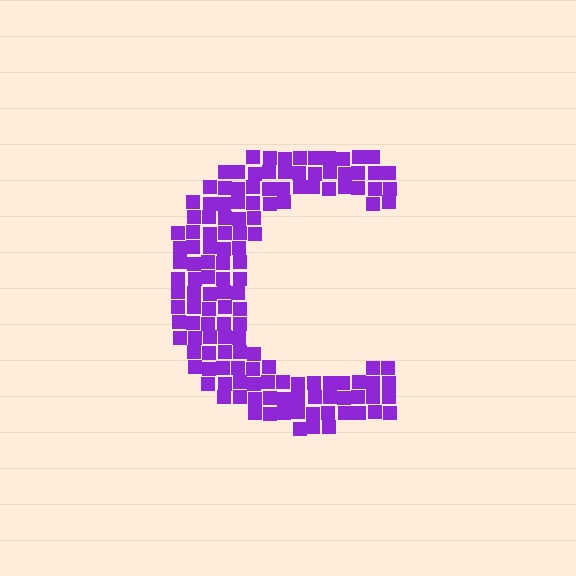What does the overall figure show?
The overall figure shows the letter C.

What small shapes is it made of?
It is made of small squares.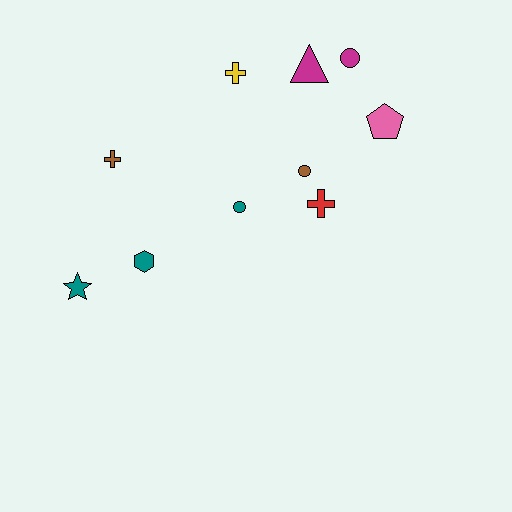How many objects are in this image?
There are 10 objects.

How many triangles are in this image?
There is 1 triangle.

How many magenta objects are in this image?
There are 2 magenta objects.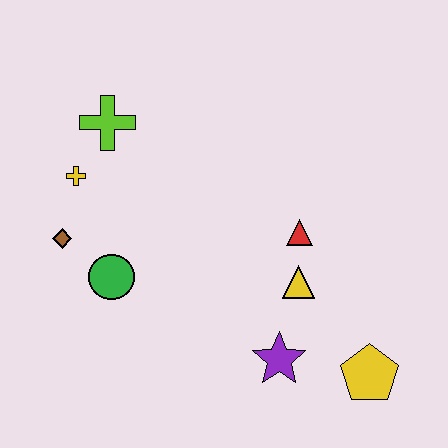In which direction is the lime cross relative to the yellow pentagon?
The lime cross is to the left of the yellow pentagon.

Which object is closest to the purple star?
The yellow triangle is closest to the purple star.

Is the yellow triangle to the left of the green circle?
No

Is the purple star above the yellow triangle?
No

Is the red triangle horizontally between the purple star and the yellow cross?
No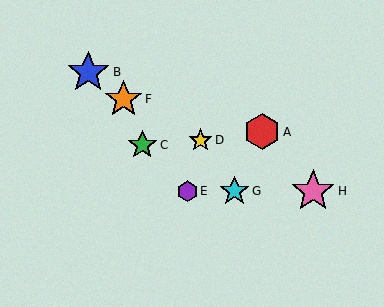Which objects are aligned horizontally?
Objects E, G, H are aligned horizontally.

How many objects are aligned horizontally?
3 objects (E, G, H) are aligned horizontally.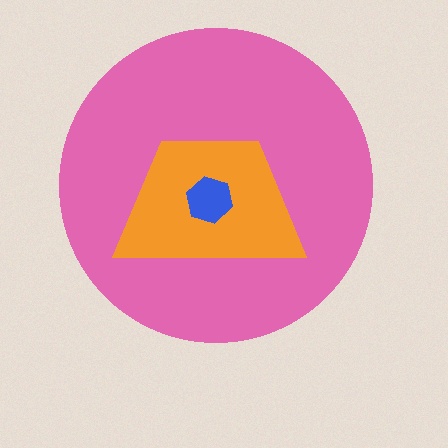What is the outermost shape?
The pink circle.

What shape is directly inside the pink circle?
The orange trapezoid.